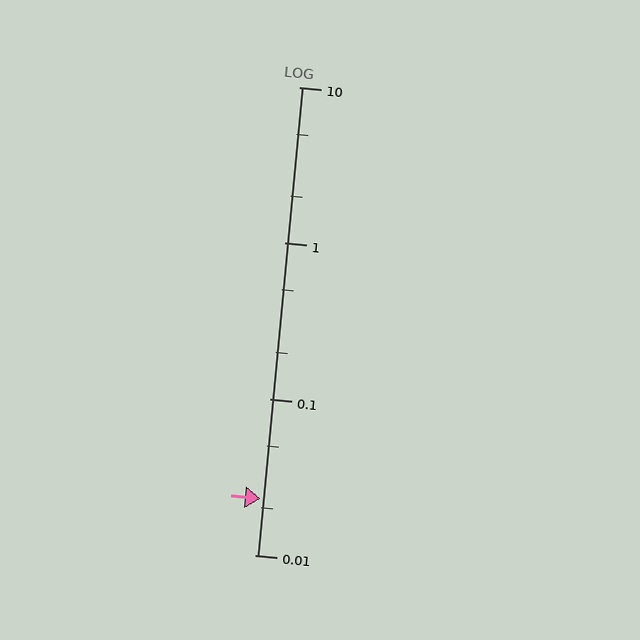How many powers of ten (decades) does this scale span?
The scale spans 3 decades, from 0.01 to 10.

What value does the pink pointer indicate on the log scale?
The pointer indicates approximately 0.023.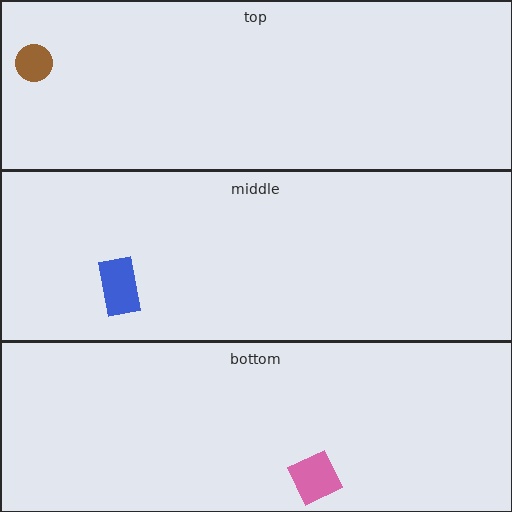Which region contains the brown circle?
The top region.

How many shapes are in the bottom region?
1.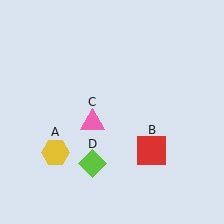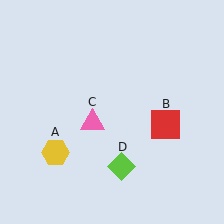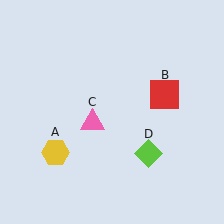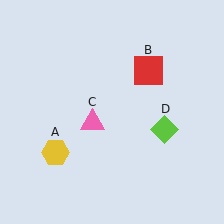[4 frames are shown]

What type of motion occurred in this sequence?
The red square (object B), lime diamond (object D) rotated counterclockwise around the center of the scene.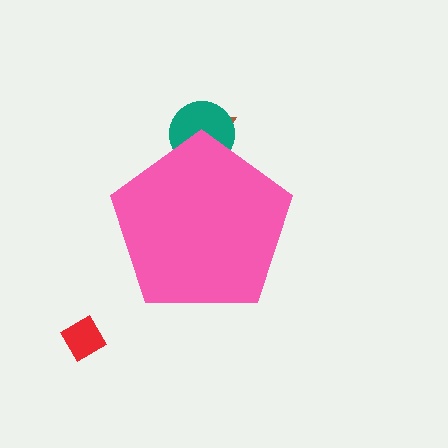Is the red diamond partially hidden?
No, the red diamond is fully visible.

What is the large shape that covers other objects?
A pink pentagon.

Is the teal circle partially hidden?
Yes, the teal circle is partially hidden behind the pink pentagon.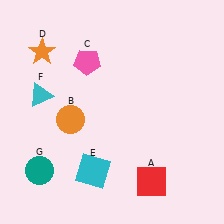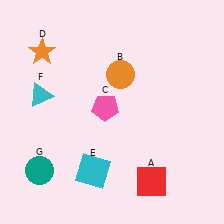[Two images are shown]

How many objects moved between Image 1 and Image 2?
2 objects moved between the two images.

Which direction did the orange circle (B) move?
The orange circle (B) moved right.